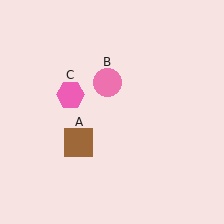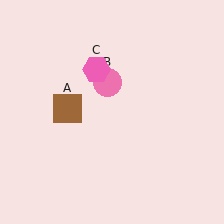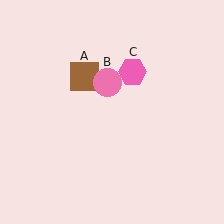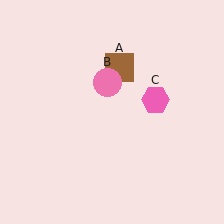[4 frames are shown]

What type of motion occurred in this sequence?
The brown square (object A), pink hexagon (object C) rotated clockwise around the center of the scene.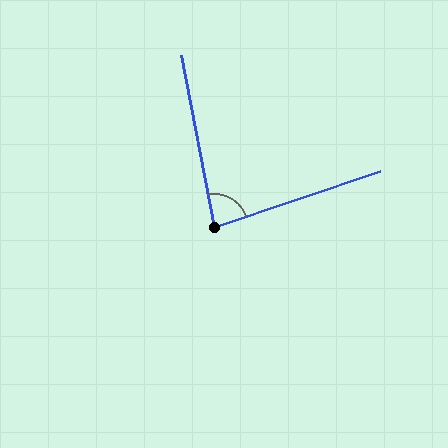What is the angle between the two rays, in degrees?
Approximately 82 degrees.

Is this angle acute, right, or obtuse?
It is acute.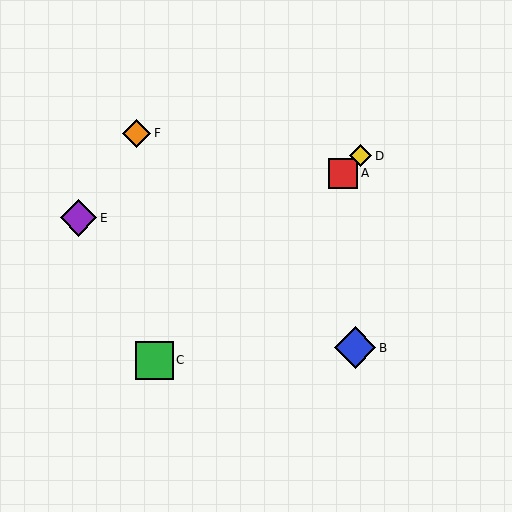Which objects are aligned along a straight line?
Objects A, C, D are aligned along a straight line.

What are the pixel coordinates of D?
Object D is at (361, 156).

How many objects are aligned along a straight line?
3 objects (A, C, D) are aligned along a straight line.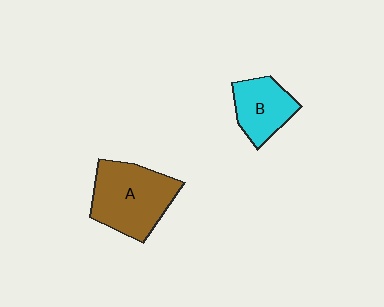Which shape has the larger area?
Shape A (brown).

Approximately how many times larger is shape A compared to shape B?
Approximately 1.6 times.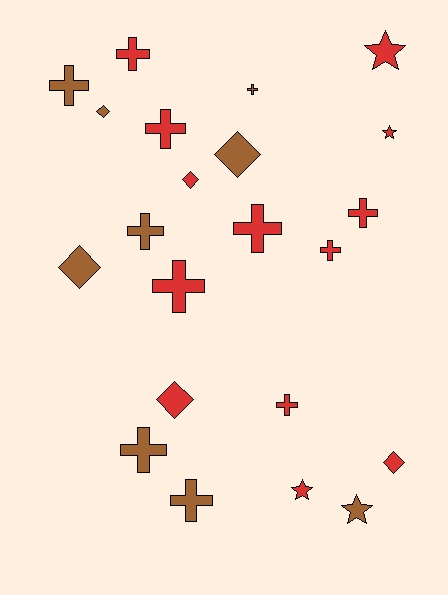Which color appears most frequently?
Red, with 13 objects.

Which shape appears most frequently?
Cross, with 12 objects.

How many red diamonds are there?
There are 3 red diamonds.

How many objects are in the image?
There are 22 objects.